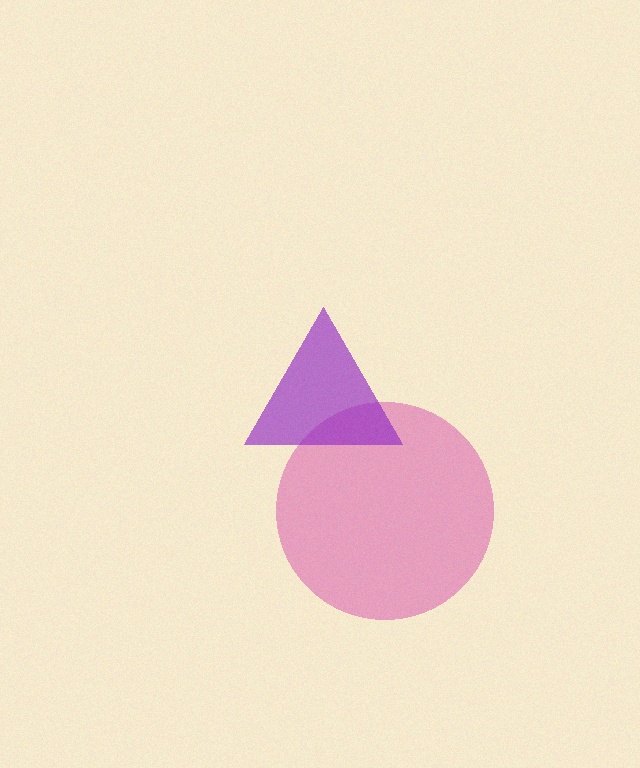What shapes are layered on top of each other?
The layered shapes are: a magenta circle, a purple triangle.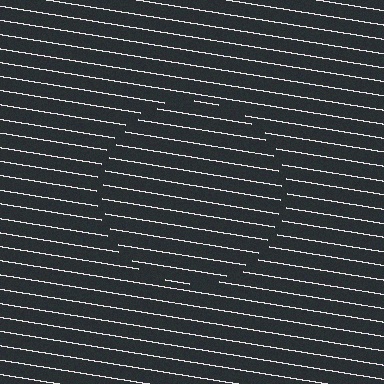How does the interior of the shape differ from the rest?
The interior of the shape contains the same grating, shifted by half a period — the contour is defined by the phase discontinuity where line-ends from the inner and outer gratings abut.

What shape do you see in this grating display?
An illusory circle. The interior of the shape contains the same grating, shifted by half a period — the contour is defined by the phase discontinuity where line-ends from the inner and outer gratings abut.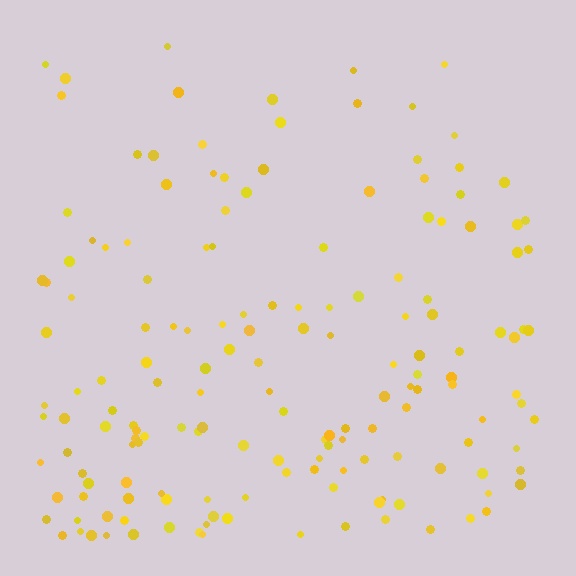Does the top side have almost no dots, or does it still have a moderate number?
Still a moderate number, just noticeably fewer than the bottom.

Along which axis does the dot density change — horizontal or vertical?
Vertical.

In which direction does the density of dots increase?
From top to bottom, with the bottom side densest.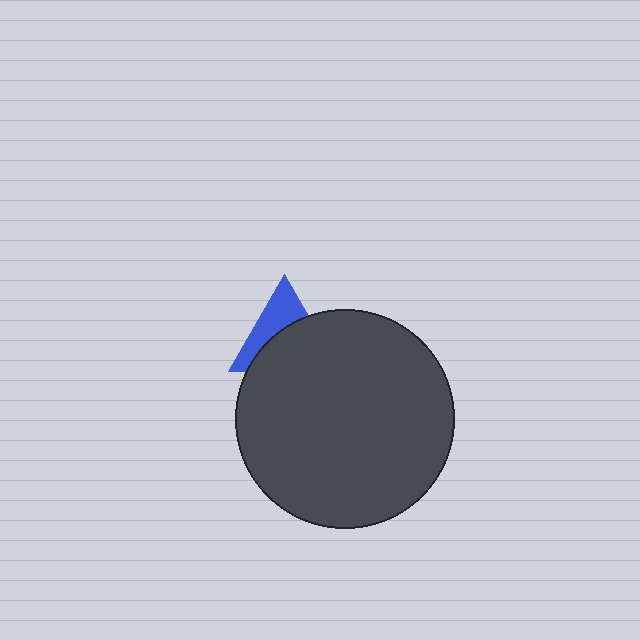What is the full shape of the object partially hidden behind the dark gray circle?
The partially hidden object is a blue triangle.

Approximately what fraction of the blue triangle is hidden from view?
Roughly 57% of the blue triangle is hidden behind the dark gray circle.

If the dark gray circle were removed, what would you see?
You would see the complete blue triangle.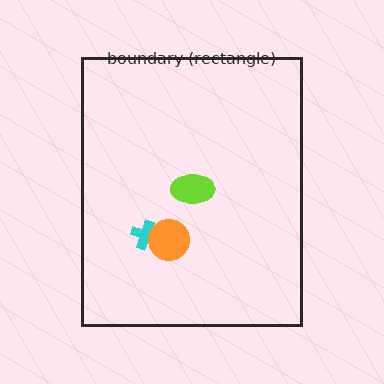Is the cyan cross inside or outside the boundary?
Inside.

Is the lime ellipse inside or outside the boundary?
Inside.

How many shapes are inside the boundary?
3 inside, 0 outside.